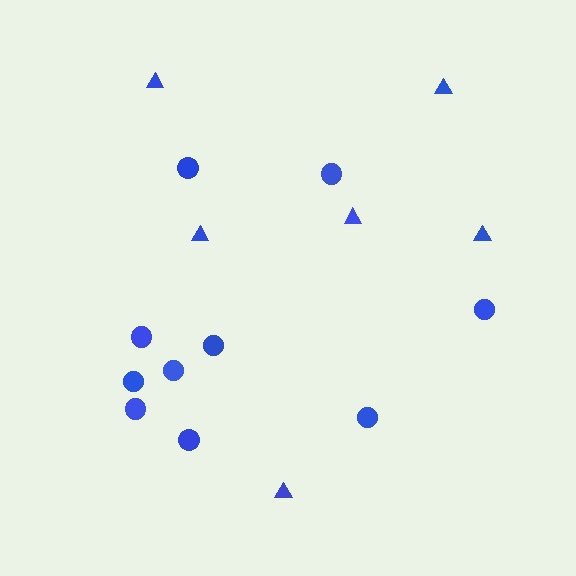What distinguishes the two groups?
There are 2 groups: one group of triangles (6) and one group of circles (10).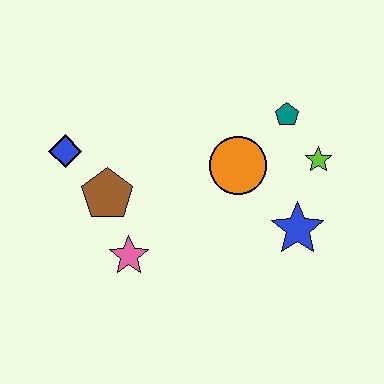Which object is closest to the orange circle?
The teal pentagon is closest to the orange circle.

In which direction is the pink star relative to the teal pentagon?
The pink star is to the left of the teal pentagon.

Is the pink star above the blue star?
No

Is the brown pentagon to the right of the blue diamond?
Yes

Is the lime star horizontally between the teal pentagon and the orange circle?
No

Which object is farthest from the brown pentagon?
The lime star is farthest from the brown pentagon.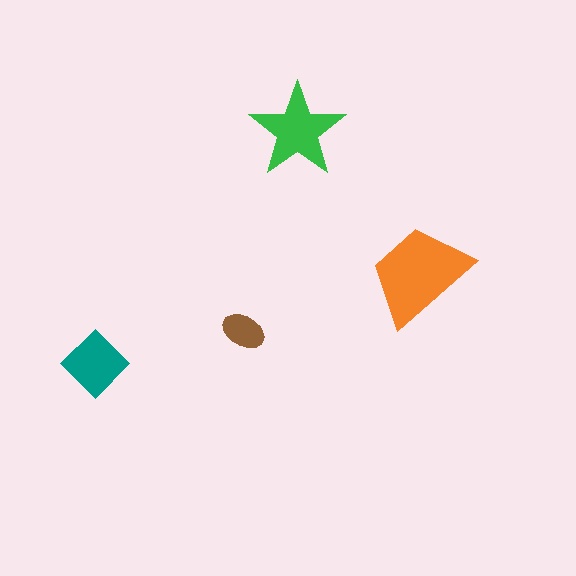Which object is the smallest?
The brown ellipse.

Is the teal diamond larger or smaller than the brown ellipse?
Larger.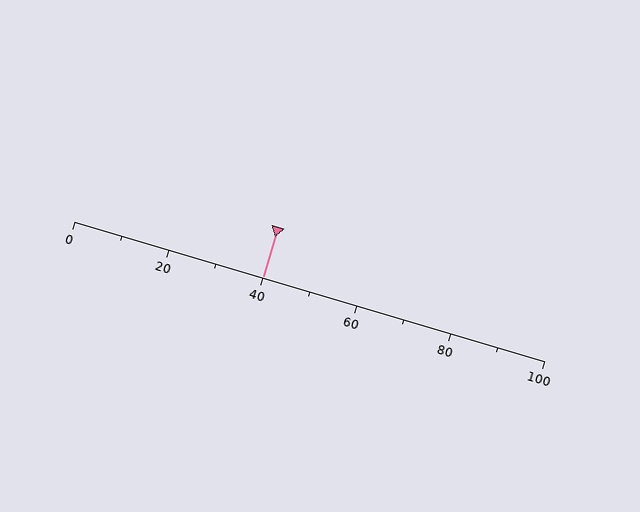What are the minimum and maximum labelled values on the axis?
The axis runs from 0 to 100.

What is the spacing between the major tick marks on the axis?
The major ticks are spaced 20 apart.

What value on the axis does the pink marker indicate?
The marker indicates approximately 40.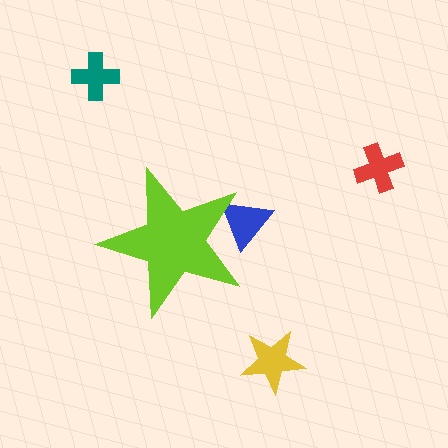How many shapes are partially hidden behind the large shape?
1 shape is partially hidden.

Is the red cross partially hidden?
No, the red cross is fully visible.